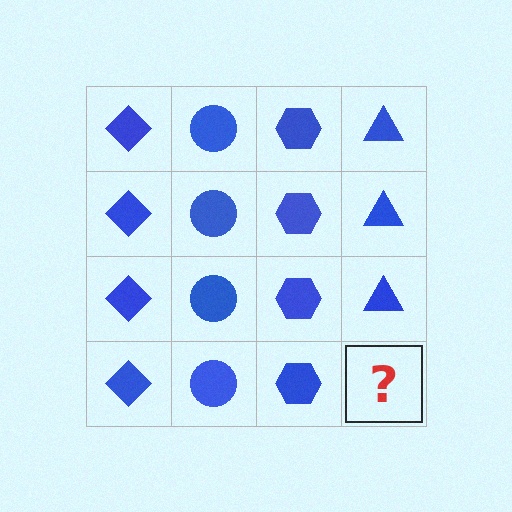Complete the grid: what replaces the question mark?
The question mark should be replaced with a blue triangle.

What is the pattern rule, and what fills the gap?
The rule is that each column has a consistent shape. The gap should be filled with a blue triangle.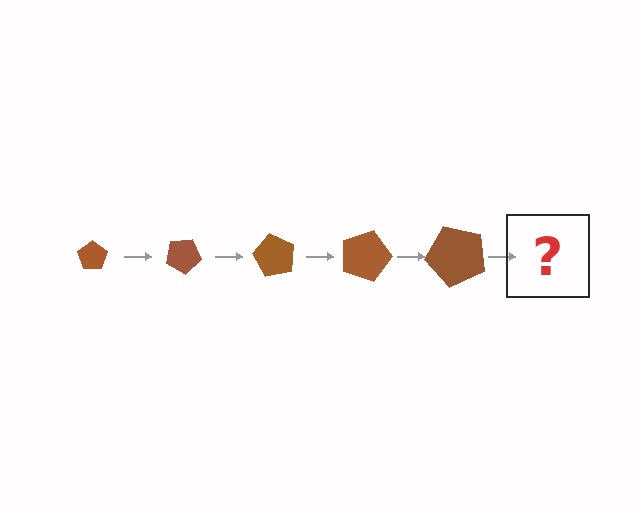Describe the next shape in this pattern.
It should be a pentagon, larger than the previous one and rotated 150 degrees from the start.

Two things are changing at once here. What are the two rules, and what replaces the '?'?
The two rules are that the pentagon grows larger each step and it rotates 30 degrees each step. The '?' should be a pentagon, larger than the previous one and rotated 150 degrees from the start.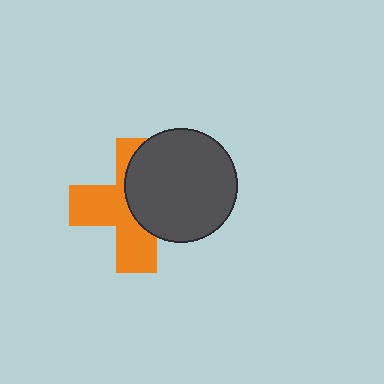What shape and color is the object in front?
The object in front is a dark gray circle.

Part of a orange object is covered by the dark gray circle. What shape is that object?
It is a cross.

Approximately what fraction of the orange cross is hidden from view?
Roughly 46% of the orange cross is hidden behind the dark gray circle.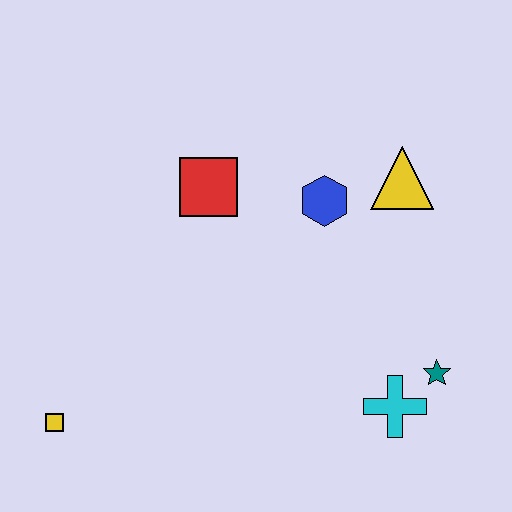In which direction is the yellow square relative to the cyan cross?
The yellow square is to the left of the cyan cross.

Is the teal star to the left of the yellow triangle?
No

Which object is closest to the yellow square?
The red square is closest to the yellow square.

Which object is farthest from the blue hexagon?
The yellow square is farthest from the blue hexagon.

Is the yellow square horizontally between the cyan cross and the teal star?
No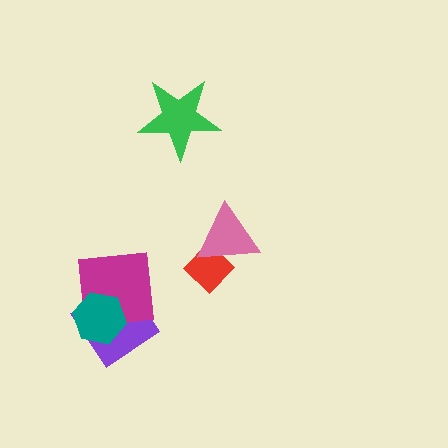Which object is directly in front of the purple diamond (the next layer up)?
The magenta square is directly in front of the purple diamond.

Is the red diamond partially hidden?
Yes, it is partially covered by another shape.